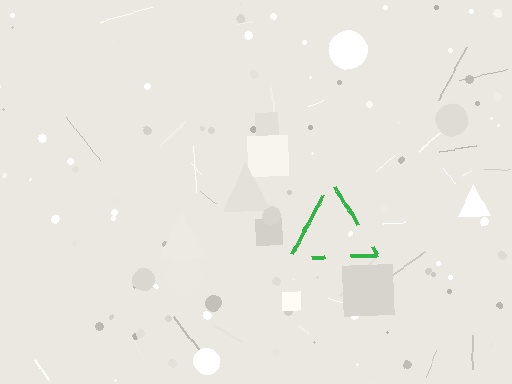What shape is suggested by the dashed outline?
The dashed outline suggests a triangle.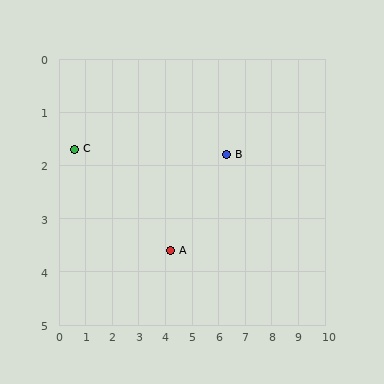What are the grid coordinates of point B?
Point B is at approximately (6.3, 1.8).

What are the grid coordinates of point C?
Point C is at approximately (0.6, 1.7).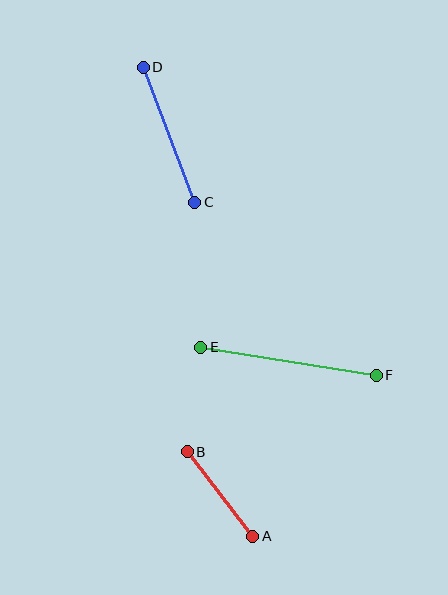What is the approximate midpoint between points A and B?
The midpoint is at approximately (220, 494) pixels.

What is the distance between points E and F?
The distance is approximately 177 pixels.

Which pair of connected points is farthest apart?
Points E and F are farthest apart.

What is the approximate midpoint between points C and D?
The midpoint is at approximately (169, 135) pixels.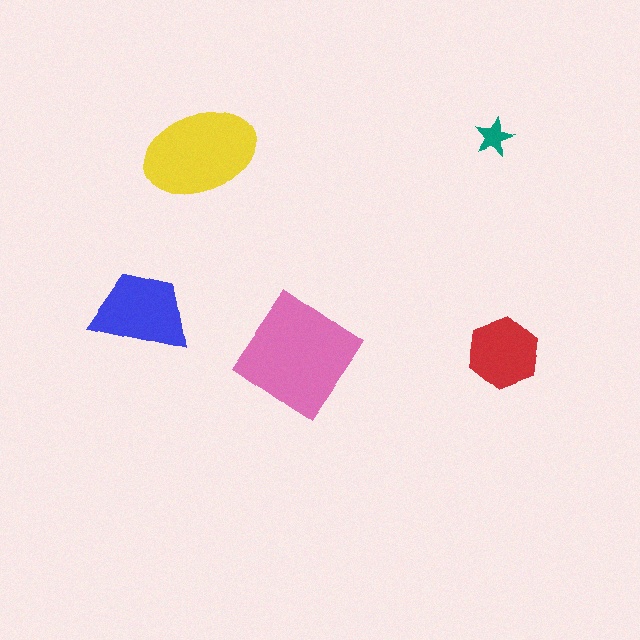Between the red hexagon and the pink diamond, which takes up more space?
The pink diamond.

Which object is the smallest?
The teal star.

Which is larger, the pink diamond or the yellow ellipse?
The pink diamond.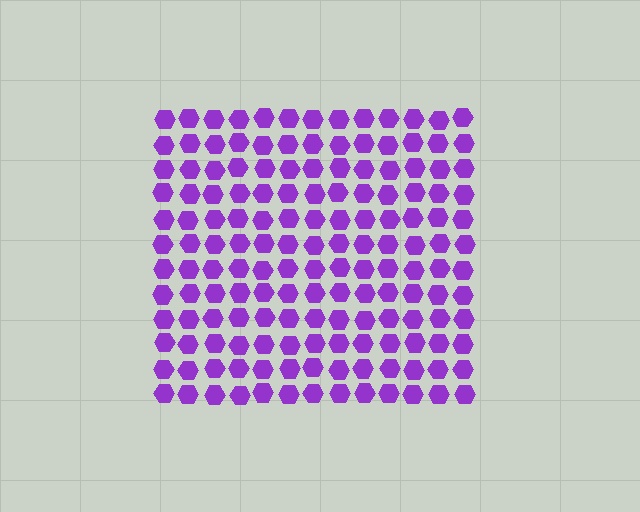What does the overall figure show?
The overall figure shows a square.